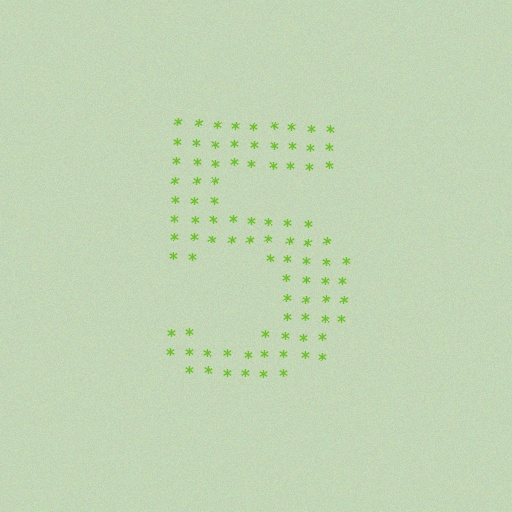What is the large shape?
The large shape is the digit 5.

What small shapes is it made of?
It is made of small asterisks.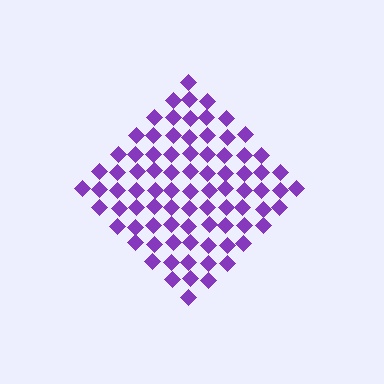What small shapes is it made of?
It is made of small diamonds.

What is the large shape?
The large shape is a diamond.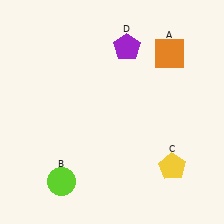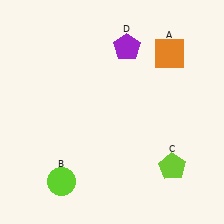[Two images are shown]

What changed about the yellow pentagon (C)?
In Image 1, C is yellow. In Image 2, it changed to lime.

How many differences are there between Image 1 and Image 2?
There is 1 difference between the two images.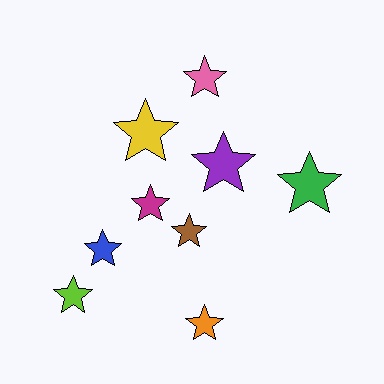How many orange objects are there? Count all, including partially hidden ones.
There is 1 orange object.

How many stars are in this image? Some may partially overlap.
There are 9 stars.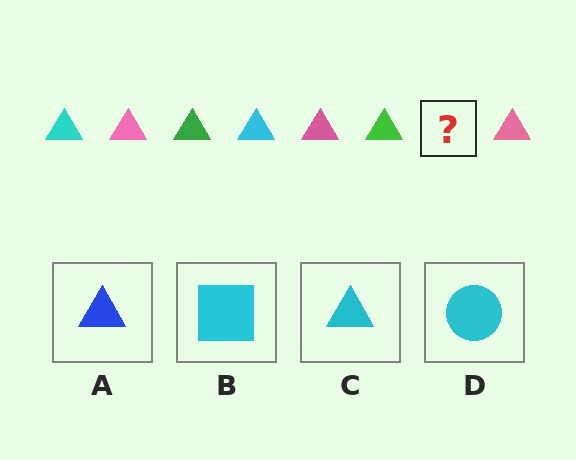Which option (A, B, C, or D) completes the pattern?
C.